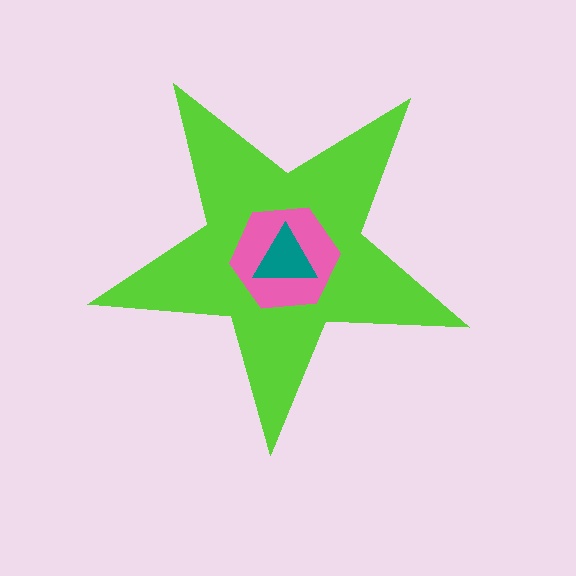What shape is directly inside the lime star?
The pink hexagon.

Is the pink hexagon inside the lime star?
Yes.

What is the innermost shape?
The teal triangle.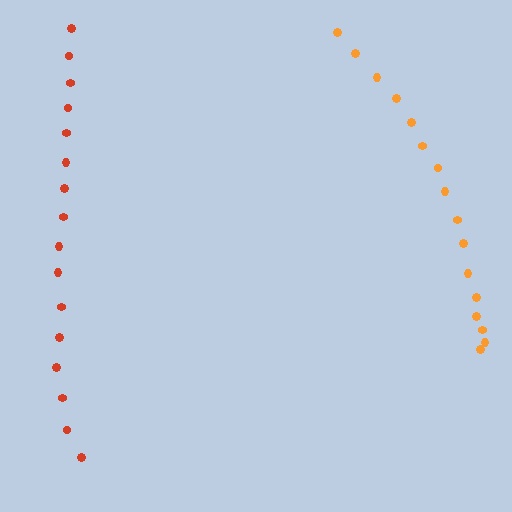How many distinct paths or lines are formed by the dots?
There are 2 distinct paths.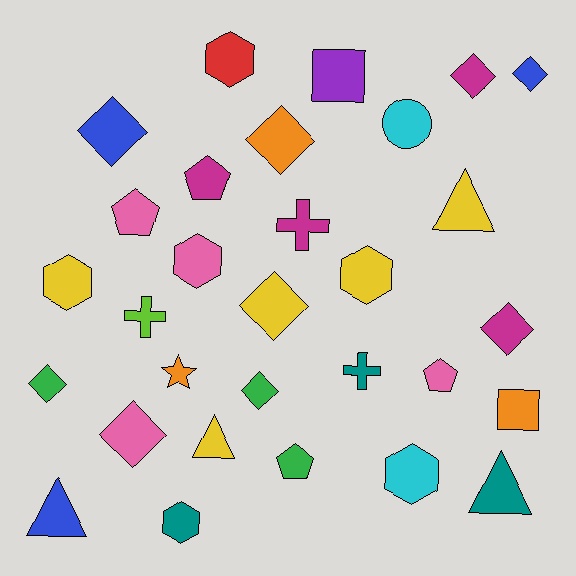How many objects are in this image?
There are 30 objects.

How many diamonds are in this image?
There are 9 diamonds.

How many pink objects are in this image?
There are 4 pink objects.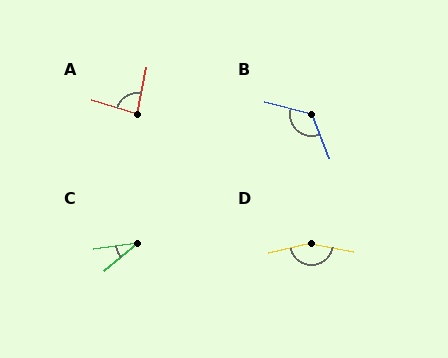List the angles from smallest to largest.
C (33°), A (85°), B (126°), D (156°).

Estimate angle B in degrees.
Approximately 126 degrees.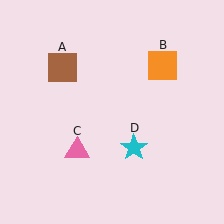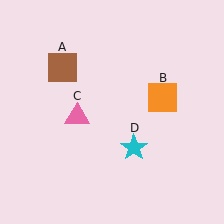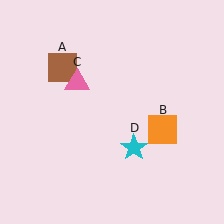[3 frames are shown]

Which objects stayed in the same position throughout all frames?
Brown square (object A) and cyan star (object D) remained stationary.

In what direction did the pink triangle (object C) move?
The pink triangle (object C) moved up.